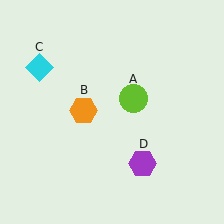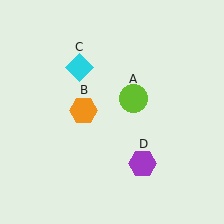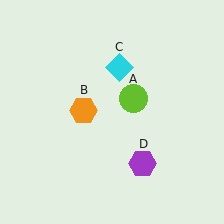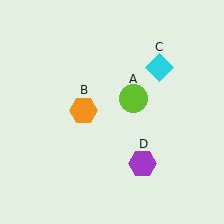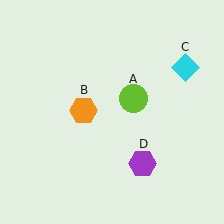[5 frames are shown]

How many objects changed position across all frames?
1 object changed position: cyan diamond (object C).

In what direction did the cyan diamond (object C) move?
The cyan diamond (object C) moved right.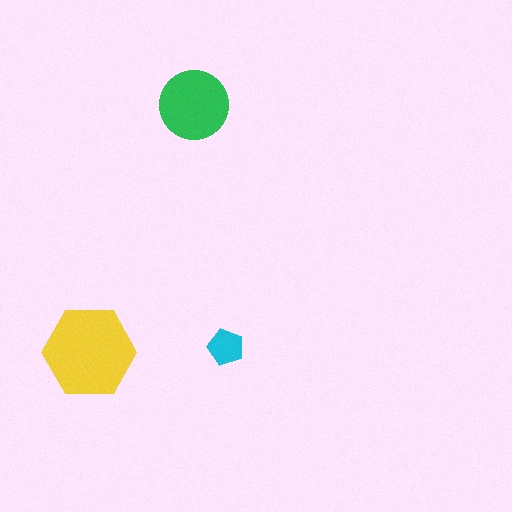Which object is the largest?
The yellow hexagon.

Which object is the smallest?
The cyan pentagon.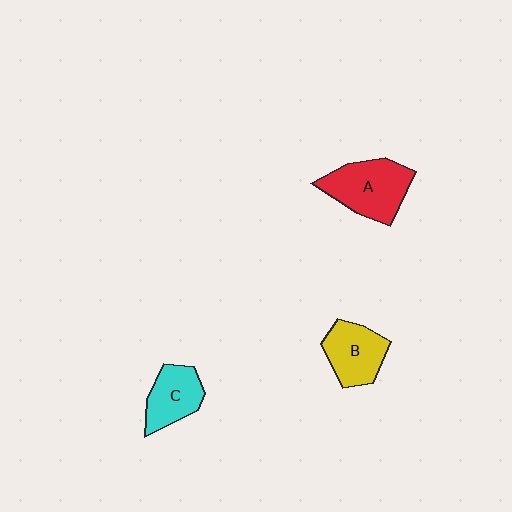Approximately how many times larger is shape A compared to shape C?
Approximately 1.4 times.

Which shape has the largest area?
Shape A (red).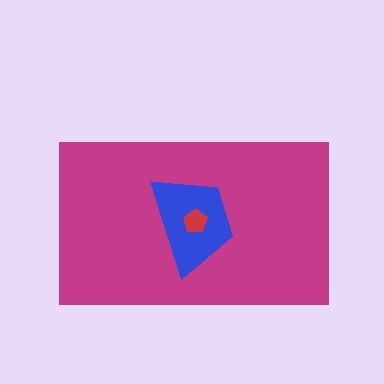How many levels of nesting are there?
3.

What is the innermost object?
The red pentagon.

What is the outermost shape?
The magenta rectangle.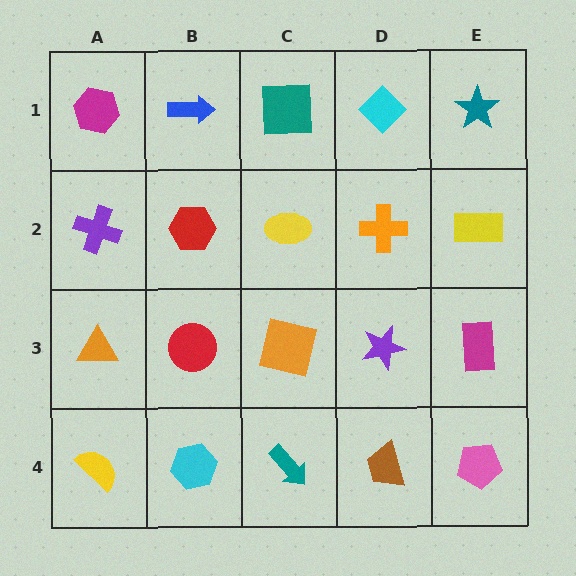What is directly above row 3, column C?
A yellow ellipse.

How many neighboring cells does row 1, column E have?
2.